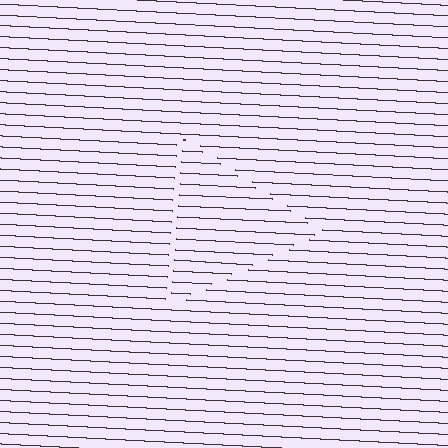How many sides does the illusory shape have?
3 sides — the line-ends trace a triangle.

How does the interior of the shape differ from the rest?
The interior of the shape contains the same grating, shifted by half a period — the contour is defined by the phase discontinuity where line-ends from the inner and outer gratings abut.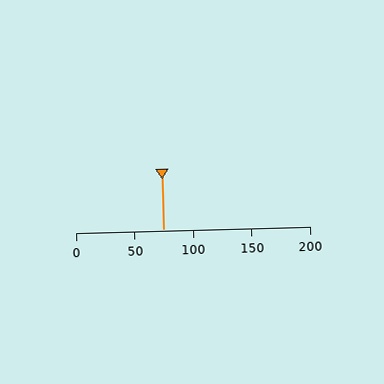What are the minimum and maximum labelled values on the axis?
The axis runs from 0 to 200.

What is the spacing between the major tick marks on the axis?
The major ticks are spaced 50 apart.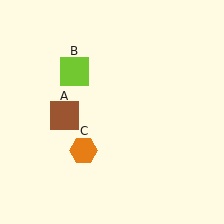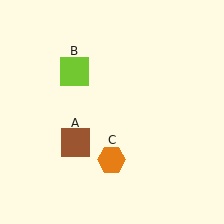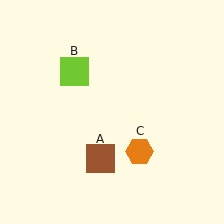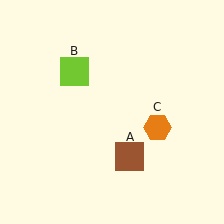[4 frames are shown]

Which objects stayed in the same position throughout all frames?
Lime square (object B) remained stationary.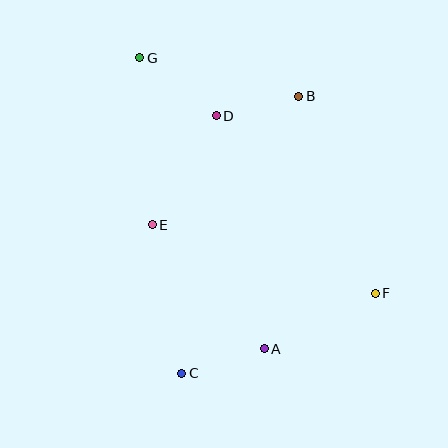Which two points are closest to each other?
Points B and D are closest to each other.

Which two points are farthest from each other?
Points F and G are farthest from each other.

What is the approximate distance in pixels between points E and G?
The distance between E and G is approximately 167 pixels.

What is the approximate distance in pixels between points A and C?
The distance between A and C is approximately 86 pixels.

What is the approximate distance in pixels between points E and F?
The distance between E and F is approximately 233 pixels.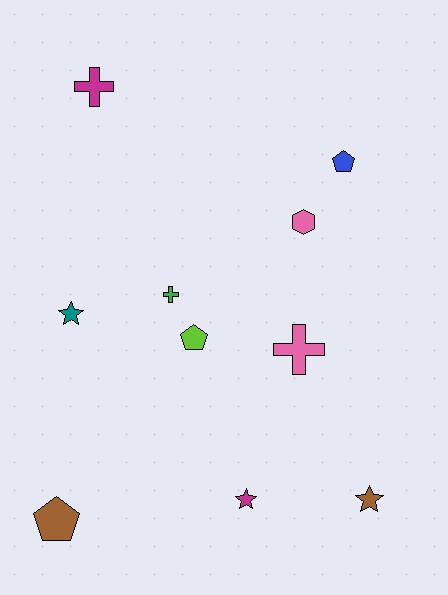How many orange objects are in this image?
There are no orange objects.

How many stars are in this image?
There are 3 stars.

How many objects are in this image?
There are 10 objects.